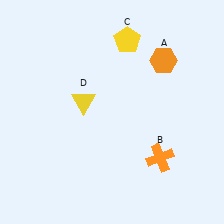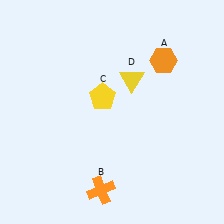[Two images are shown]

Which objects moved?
The objects that moved are: the orange cross (B), the yellow pentagon (C), the yellow triangle (D).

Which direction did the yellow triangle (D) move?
The yellow triangle (D) moved right.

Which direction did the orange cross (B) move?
The orange cross (B) moved left.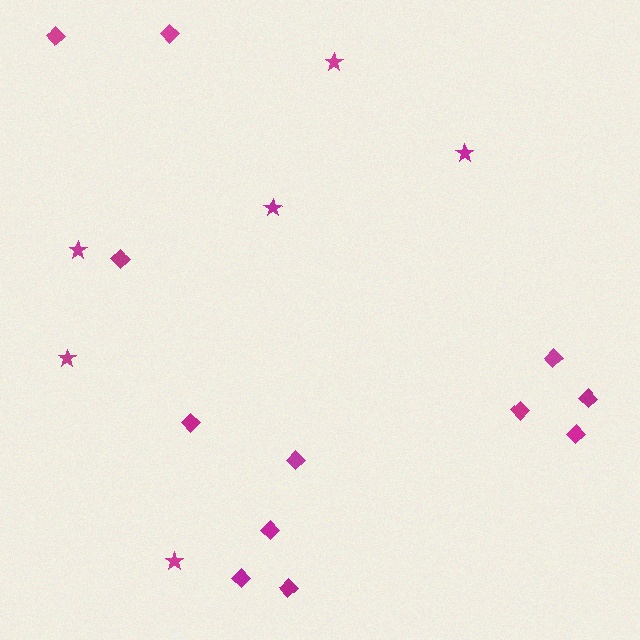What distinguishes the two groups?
There are 2 groups: one group of diamonds (12) and one group of stars (6).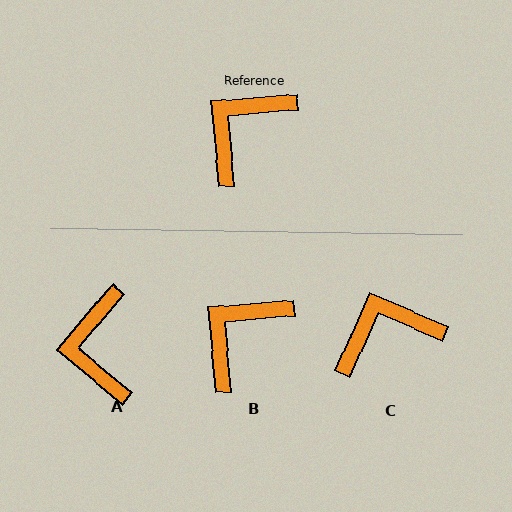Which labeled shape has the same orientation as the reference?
B.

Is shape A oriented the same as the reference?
No, it is off by about 45 degrees.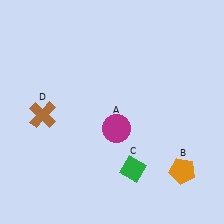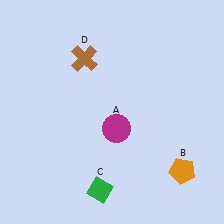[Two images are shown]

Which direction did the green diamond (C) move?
The green diamond (C) moved left.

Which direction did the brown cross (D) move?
The brown cross (D) moved up.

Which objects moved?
The objects that moved are: the green diamond (C), the brown cross (D).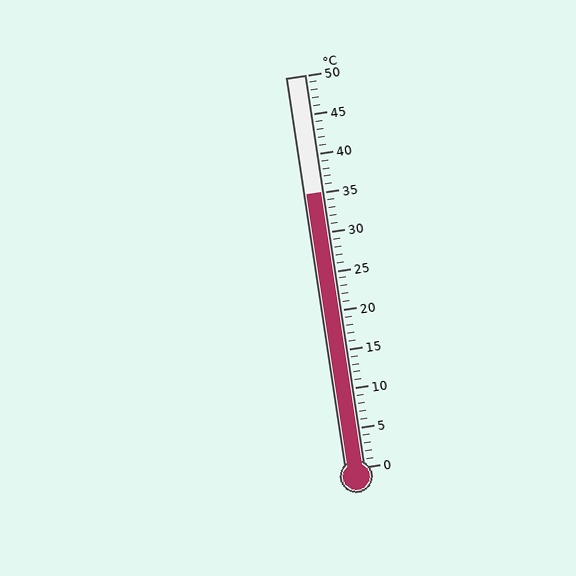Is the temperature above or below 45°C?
The temperature is below 45°C.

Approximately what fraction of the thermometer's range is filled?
The thermometer is filled to approximately 70% of its range.